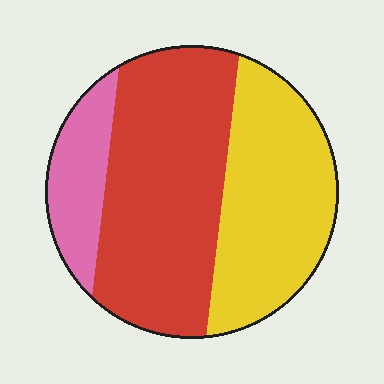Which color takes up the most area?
Red, at roughly 50%.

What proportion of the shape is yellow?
Yellow covers 37% of the shape.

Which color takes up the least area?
Pink, at roughly 15%.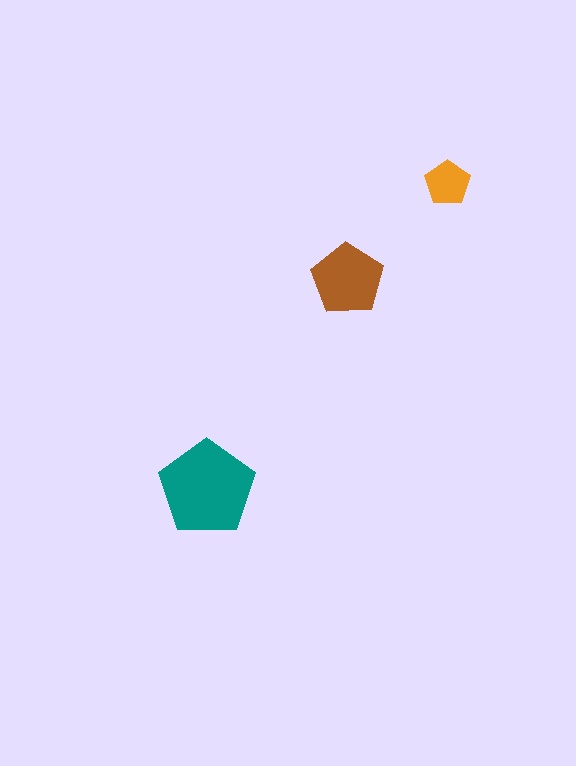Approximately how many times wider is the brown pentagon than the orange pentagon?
About 1.5 times wider.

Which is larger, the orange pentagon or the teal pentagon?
The teal one.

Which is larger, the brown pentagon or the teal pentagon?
The teal one.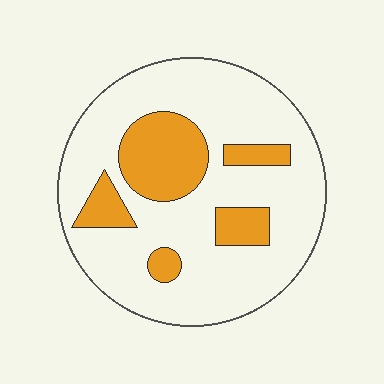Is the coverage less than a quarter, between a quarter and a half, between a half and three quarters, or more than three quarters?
Less than a quarter.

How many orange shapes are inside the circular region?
5.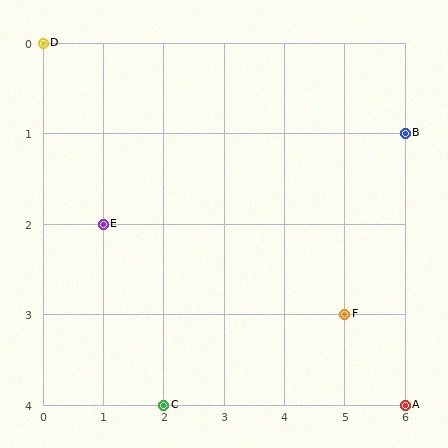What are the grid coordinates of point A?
Point A is at grid coordinates (6, 4).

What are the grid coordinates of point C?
Point C is at grid coordinates (2, 4).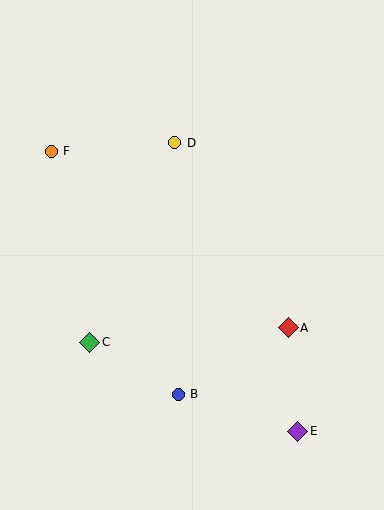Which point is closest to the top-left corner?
Point F is closest to the top-left corner.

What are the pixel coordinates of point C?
Point C is at (90, 342).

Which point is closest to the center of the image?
Point D at (175, 143) is closest to the center.